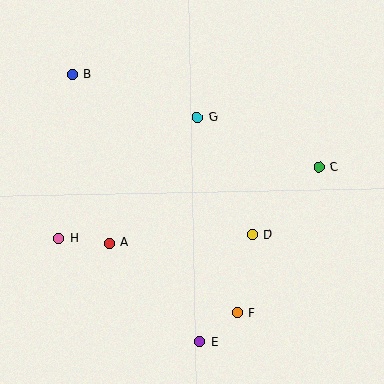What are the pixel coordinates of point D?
Point D is at (252, 234).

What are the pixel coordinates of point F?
Point F is at (237, 313).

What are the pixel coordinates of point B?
Point B is at (72, 74).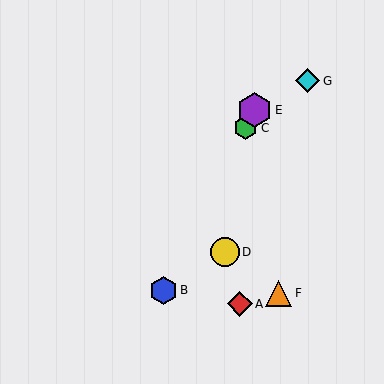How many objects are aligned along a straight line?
3 objects (B, C, E) are aligned along a straight line.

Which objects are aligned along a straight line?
Objects B, C, E are aligned along a straight line.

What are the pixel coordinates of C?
Object C is at (246, 128).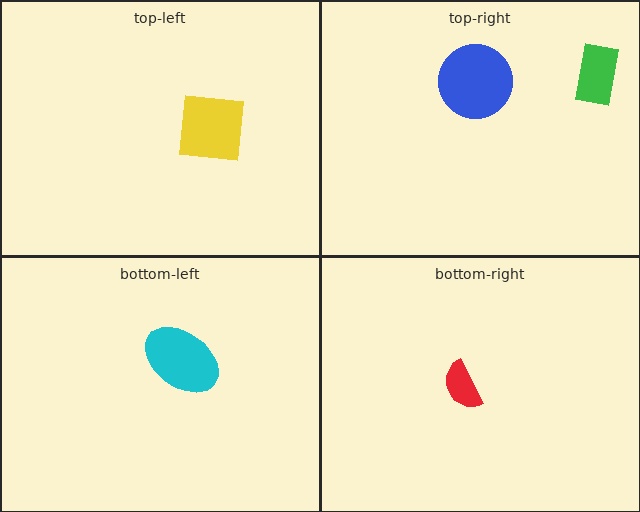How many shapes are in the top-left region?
1.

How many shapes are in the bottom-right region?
1.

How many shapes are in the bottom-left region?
1.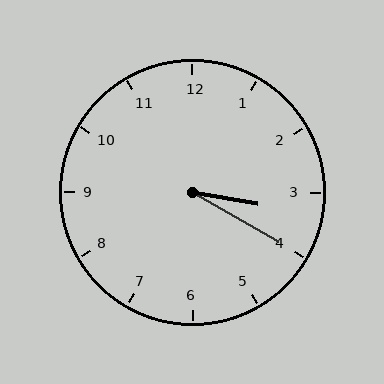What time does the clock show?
3:20.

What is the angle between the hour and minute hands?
Approximately 20 degrees.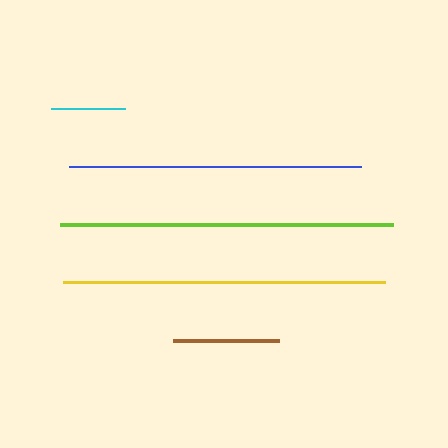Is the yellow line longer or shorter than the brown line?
The yellow line is longer than the brown line.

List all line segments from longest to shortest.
From longest to shortest: lime, yellow, blue, brown, cyan.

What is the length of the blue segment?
The blue segment is approximately 292 pixels long.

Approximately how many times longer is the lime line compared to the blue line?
The lime line is approximately 1.1 times the length of the blue line.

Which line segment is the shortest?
The cyan line is the shortest at approximately 75 pixels.